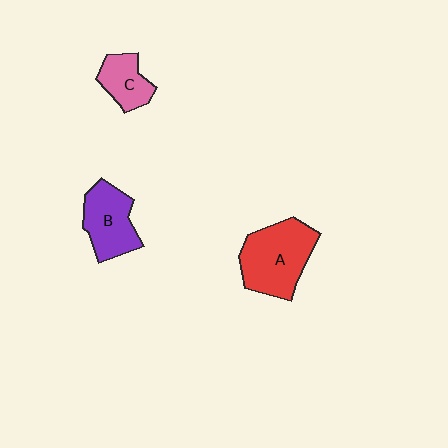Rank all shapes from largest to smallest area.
From largest to smallest: A (red), B (purple), C (pink).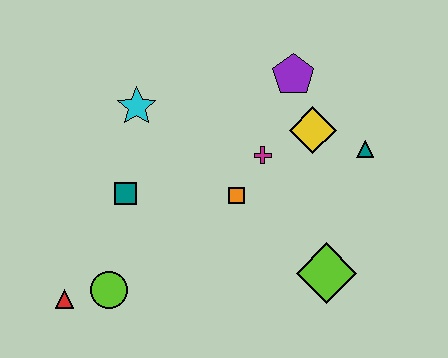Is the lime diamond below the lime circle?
No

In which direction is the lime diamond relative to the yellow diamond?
The lime diamond is below the yellow diamond.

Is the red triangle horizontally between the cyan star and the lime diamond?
No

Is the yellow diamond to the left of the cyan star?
No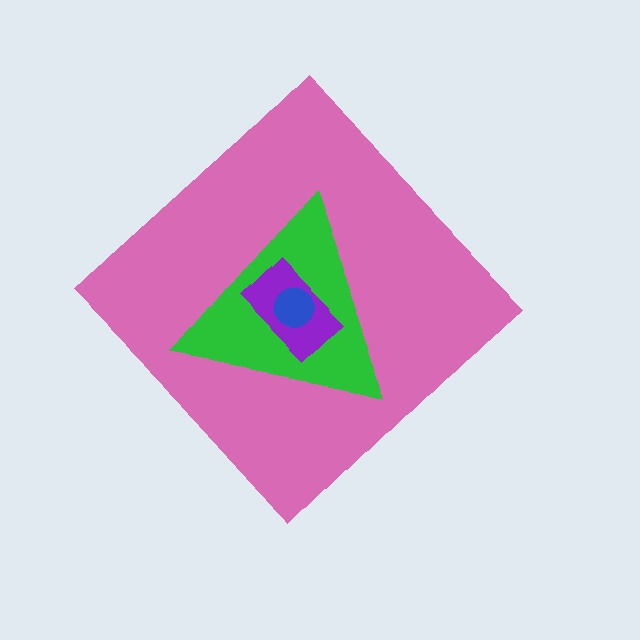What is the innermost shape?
The blue circle.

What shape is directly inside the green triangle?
The purple rectangle.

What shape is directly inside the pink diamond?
The green triangle.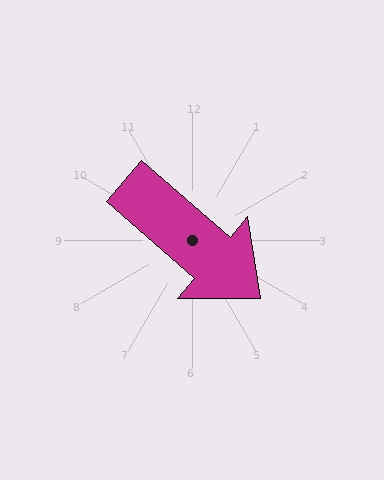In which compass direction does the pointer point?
Southeast.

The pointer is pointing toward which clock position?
Roughly 4 o'clock.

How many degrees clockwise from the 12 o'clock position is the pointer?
Approximately 131 degrees.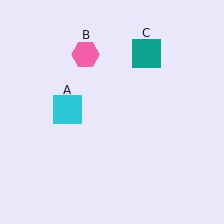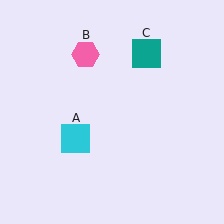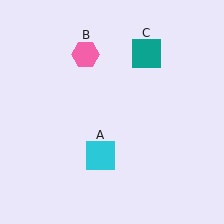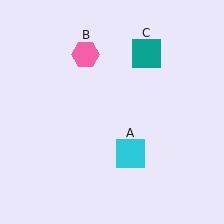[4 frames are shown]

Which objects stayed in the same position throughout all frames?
Pink hexagon (object B) and teal square (object C) remained stationary.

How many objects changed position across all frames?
1 object changed position: cyan square (object A).